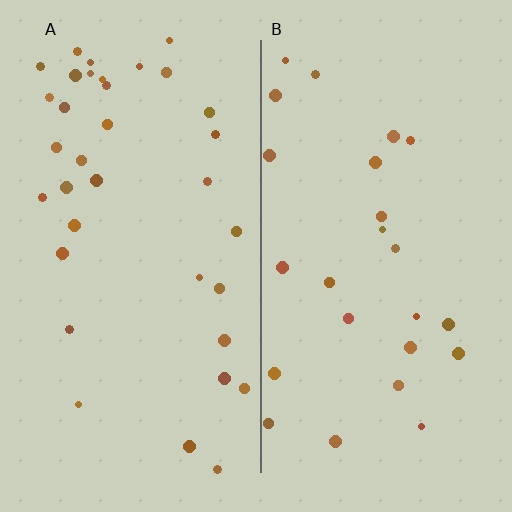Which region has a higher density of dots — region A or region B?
A (the left).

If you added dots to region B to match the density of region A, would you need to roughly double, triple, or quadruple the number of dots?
Approximately double.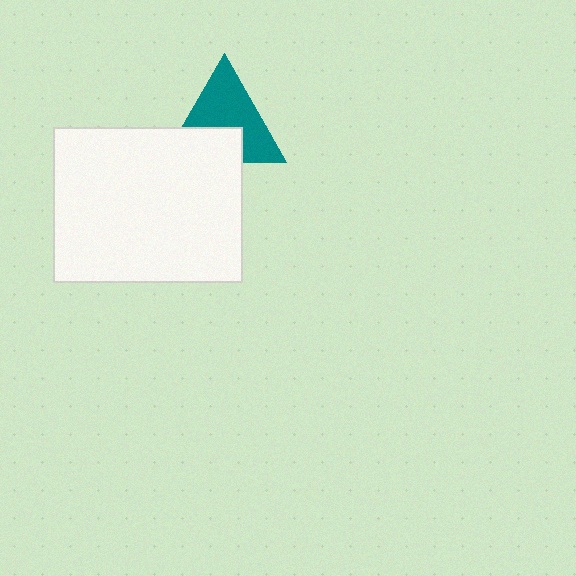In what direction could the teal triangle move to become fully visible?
The teal triangle could move up. That would shift it out from behind the white rectangle entirely.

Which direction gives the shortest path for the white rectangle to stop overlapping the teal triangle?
Moving down gives the shortest separation.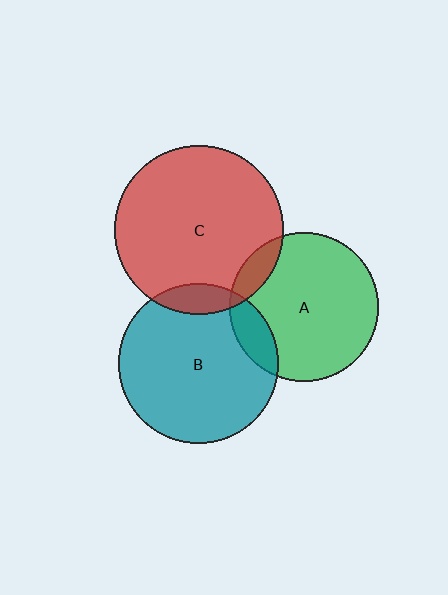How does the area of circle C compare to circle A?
Approximately 1.3 times.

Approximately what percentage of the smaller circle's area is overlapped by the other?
Approximately 10%.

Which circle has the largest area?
Circle C (red).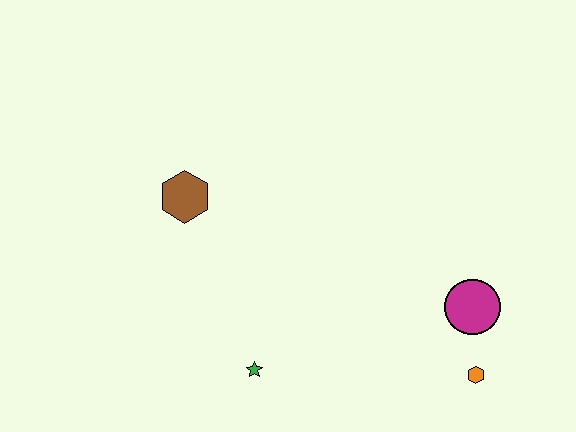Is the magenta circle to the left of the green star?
No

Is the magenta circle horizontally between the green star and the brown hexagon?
No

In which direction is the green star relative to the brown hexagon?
The green star is below the brown hexagon.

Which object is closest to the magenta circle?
The orange hexagon is closest to the magenta circle.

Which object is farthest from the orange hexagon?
The brown hexagon is farthest from the orange hexagon.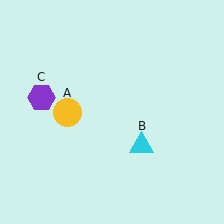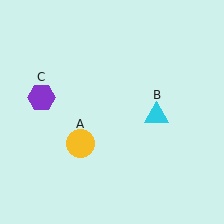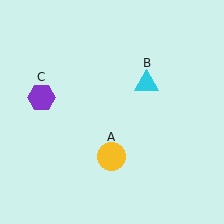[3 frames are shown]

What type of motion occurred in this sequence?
The yellow circle (object A), cyan triangle (object B) rotated counterclockwise around the center of the scene.